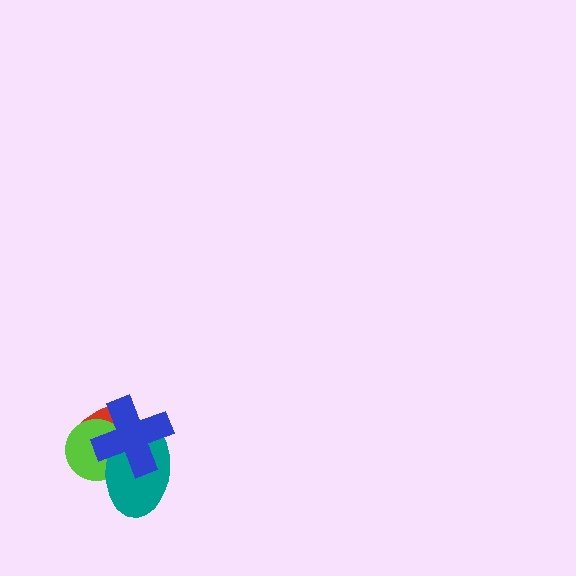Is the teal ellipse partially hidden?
Yes, it is partially covered by another shape.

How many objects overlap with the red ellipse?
3 objects overlap with the red ellipse.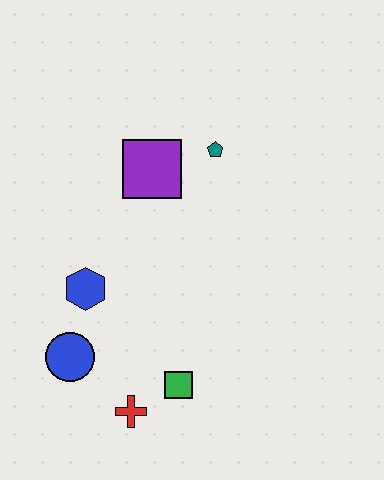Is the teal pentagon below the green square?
No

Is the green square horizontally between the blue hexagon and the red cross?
No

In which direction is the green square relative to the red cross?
The green square is to the right of the red cross.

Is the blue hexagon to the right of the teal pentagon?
No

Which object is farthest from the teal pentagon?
The red cross is farthest from the teal pentagon.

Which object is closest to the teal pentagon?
The purple square is closest to the teal pentagon.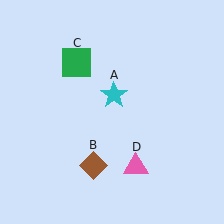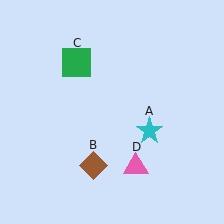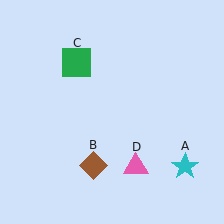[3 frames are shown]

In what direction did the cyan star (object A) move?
The cyan star (object A) moved down and to the right.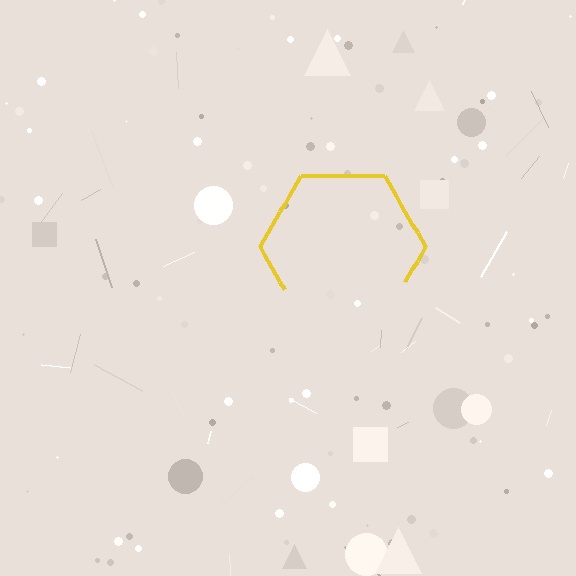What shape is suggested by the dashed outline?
The dashed outline suggests a hexagon.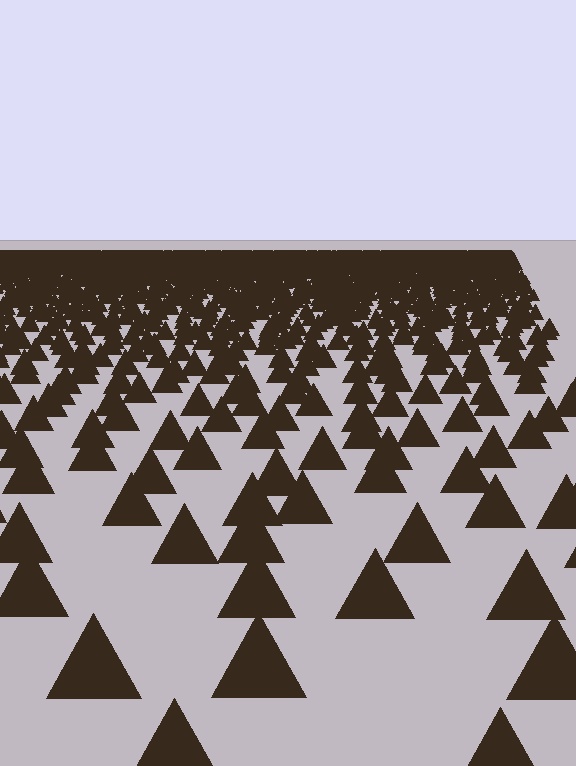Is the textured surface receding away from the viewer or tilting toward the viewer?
The surface is receding away from the viewer. Texture elements get smaller and denser toward the top.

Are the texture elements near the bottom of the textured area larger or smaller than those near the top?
Larger. Near the bottom, elements are closer to the viewer and appear at a bigger on-screen size.